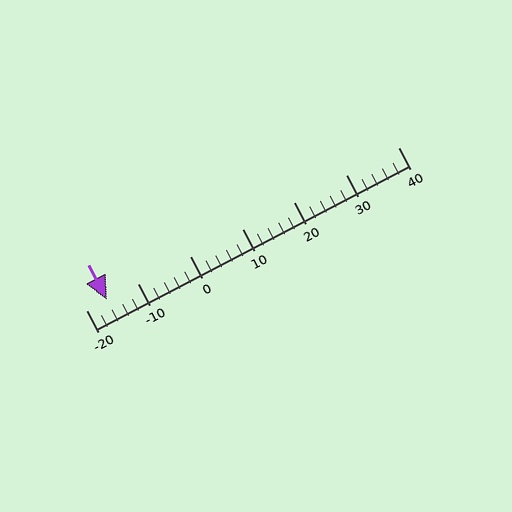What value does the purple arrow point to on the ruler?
The purple arrow points to approximately -16.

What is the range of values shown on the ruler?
The ruler shows values from -20 to 40.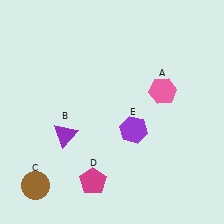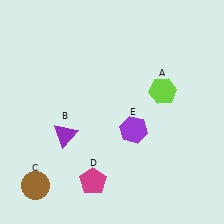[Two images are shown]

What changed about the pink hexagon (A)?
In Image 1, A is pink. In Image 2, it changed to lime.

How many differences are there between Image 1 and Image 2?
There is 1 difference between the two images.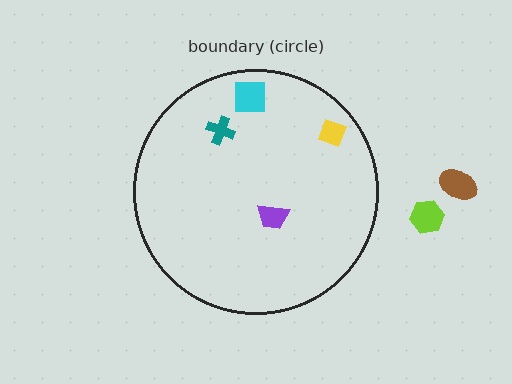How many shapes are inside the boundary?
4 inside, 2 outside.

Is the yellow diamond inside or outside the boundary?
Inside.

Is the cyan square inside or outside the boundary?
Inside.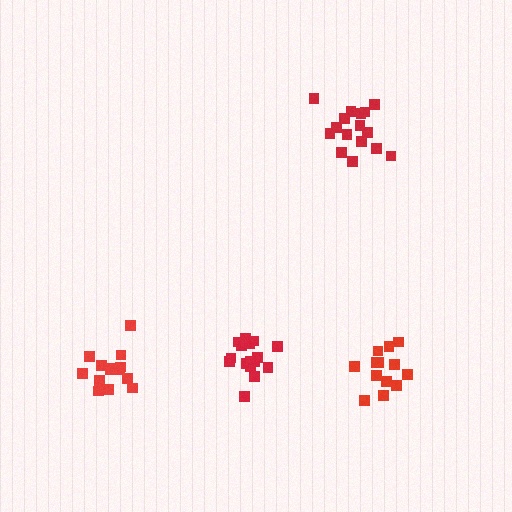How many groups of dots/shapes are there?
There are 4 groups.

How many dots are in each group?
Group 1: 16 dots, Group 2: 13 dots, Group 3: 14 dots, Group 4: 16 dots (59 total).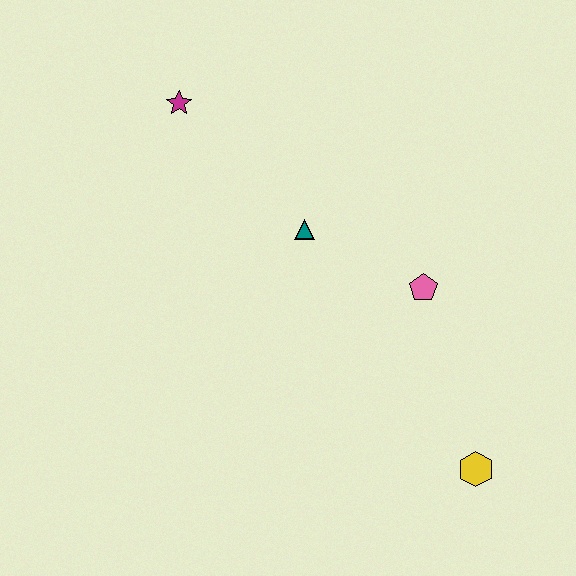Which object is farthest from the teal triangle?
The yellow hexagon is farthest from the teal triangle.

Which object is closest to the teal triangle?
The pink pentagon is closest to the teal triangle.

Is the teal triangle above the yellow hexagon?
Yes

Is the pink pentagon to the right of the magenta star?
Yes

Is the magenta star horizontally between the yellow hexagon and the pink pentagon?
No